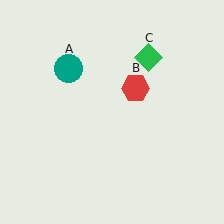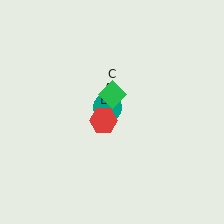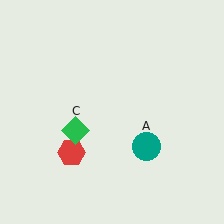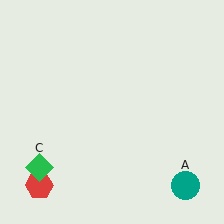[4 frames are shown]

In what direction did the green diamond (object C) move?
The green diamond (object C) moved down and to the left.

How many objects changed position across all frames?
3 objects changed position: teal circle (object A), red hexagon (object B), green diamond (object C).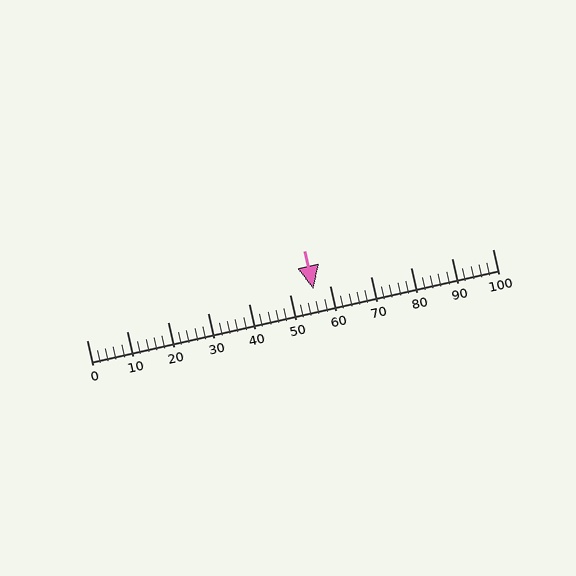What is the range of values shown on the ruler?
The ruler shows values from 0 to 100.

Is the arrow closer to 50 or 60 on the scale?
The arrow is closer to 60.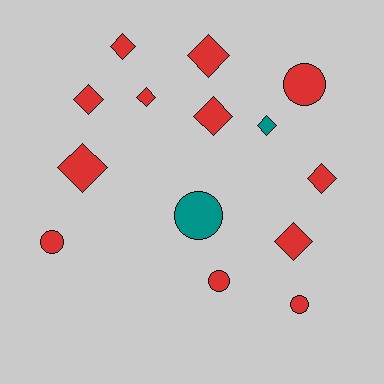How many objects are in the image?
There are 14 objects.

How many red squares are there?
There are no red squares.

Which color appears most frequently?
Red, with 12 objects.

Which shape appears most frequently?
Diamond, with 9 objects.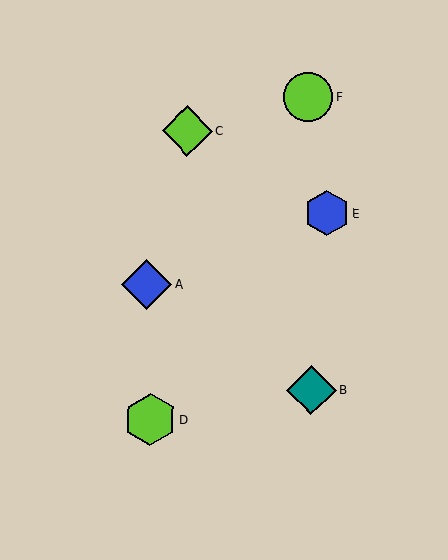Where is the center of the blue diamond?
The center of the blue diamond is at (147, 285).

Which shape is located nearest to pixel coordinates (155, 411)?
The lime hexagon (labeled D) at (150, 420) is nearest to that location.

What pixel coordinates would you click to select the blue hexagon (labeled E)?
Click at (326, 213) to select the blue hexagon E.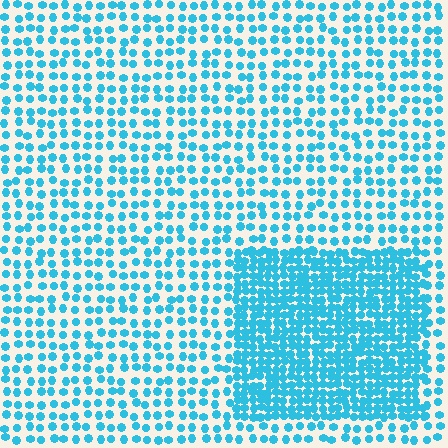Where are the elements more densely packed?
The elements are more densely packed inside the rectangle boundary.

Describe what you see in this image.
The image contains small cyan elements arranged at two different densities. A rectangle-shaped region is visible where the elements are more densely packed than the surrounding area.